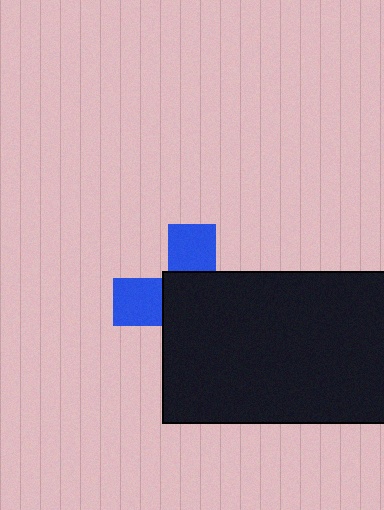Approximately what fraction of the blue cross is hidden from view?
Roughly 64% of the blue cross is hidden behind the black rectangle.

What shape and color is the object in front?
The object in front is a black rectangle.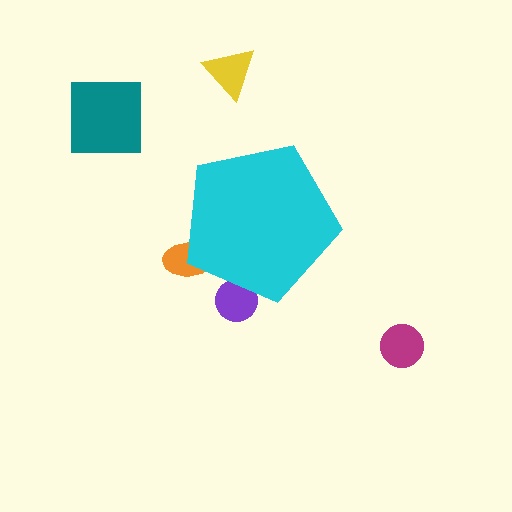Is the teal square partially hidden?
No, the teal square is fully visible.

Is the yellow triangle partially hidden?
No, the yellow triangle is fully visible.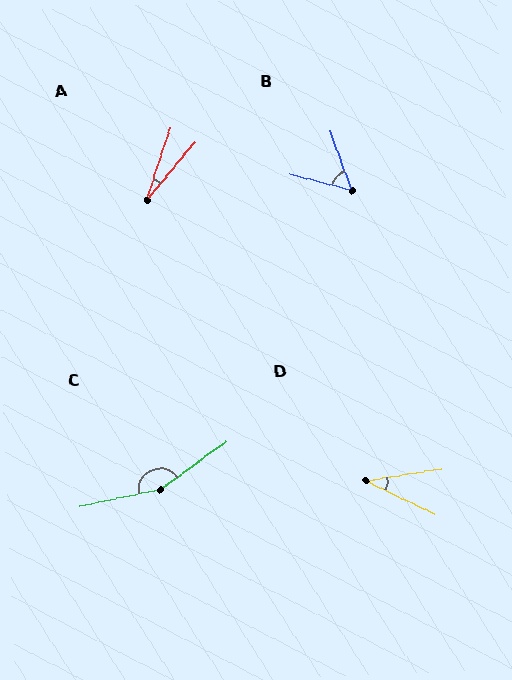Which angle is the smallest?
A, at approximately 21 degrees.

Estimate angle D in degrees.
Approximately 35 degrees.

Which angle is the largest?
C, at approximately 156 degrees.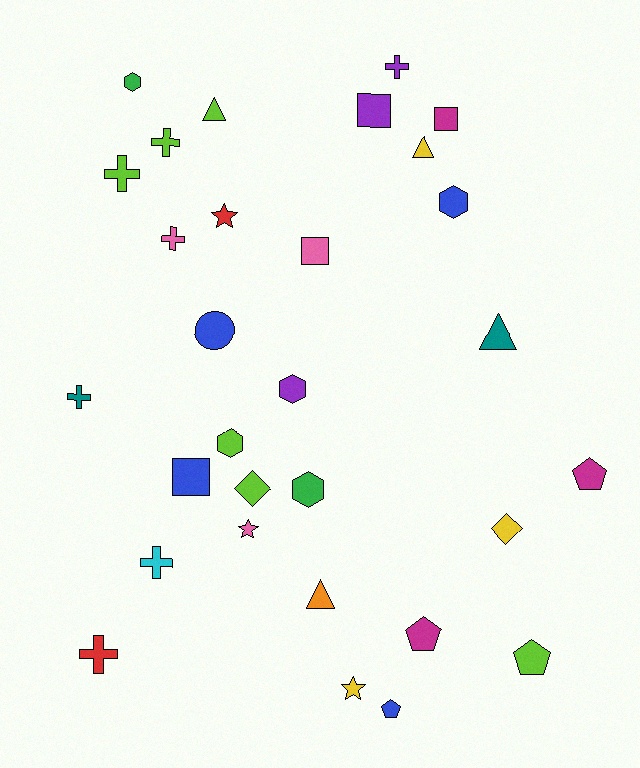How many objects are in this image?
There are 30 objects.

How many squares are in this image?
There are 4 squares.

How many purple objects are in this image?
There are 3 purple objects.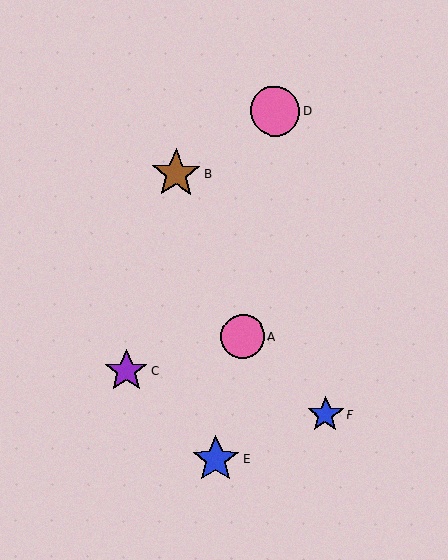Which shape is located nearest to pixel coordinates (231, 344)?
The pink circle (labeled A) at (243, 337) is nearest to that location.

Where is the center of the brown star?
The center of the brown star is at (176, 174).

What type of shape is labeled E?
Shape E is a blue star.